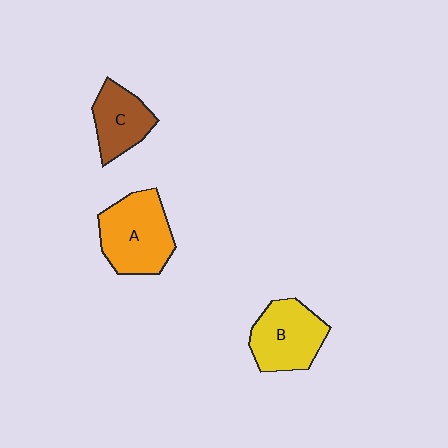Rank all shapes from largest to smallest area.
From largest to smallest: A (orange), B (yellow), C (brown).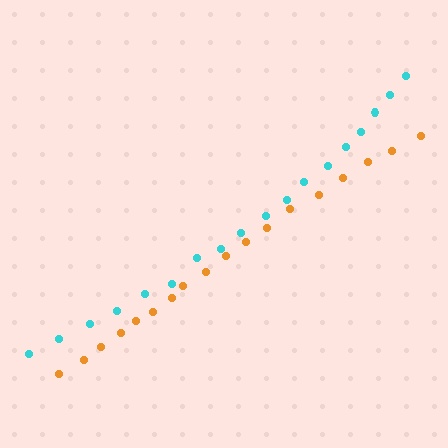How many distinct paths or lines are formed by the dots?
There are 2 distinct paths.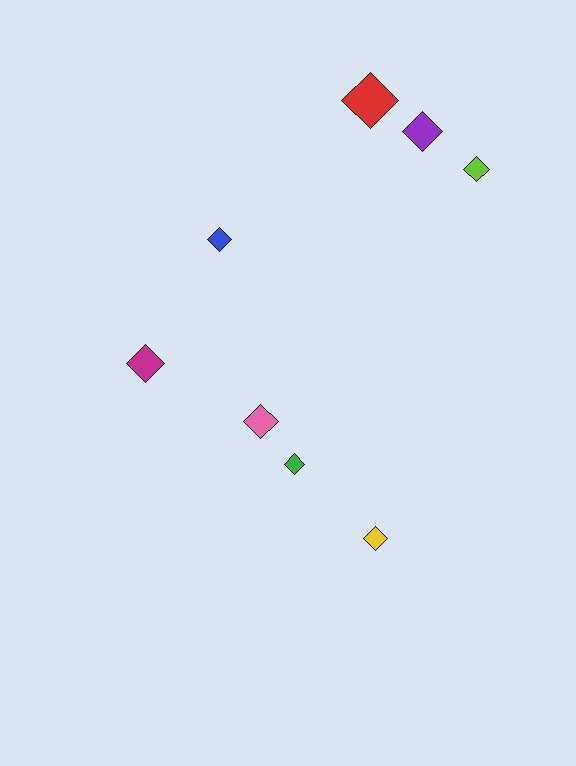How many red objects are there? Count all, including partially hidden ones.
There is 1 red object.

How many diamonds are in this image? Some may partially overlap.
There are 8 diamonds.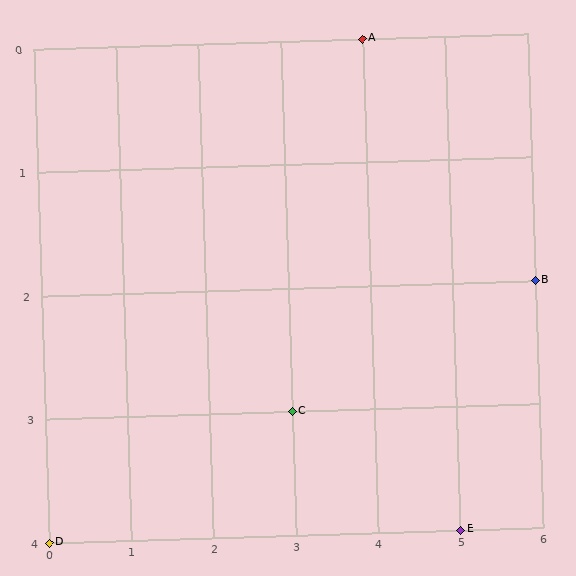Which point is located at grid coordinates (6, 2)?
Point B is at (6, 2).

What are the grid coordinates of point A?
Point A is at grid coordinates (4, 0).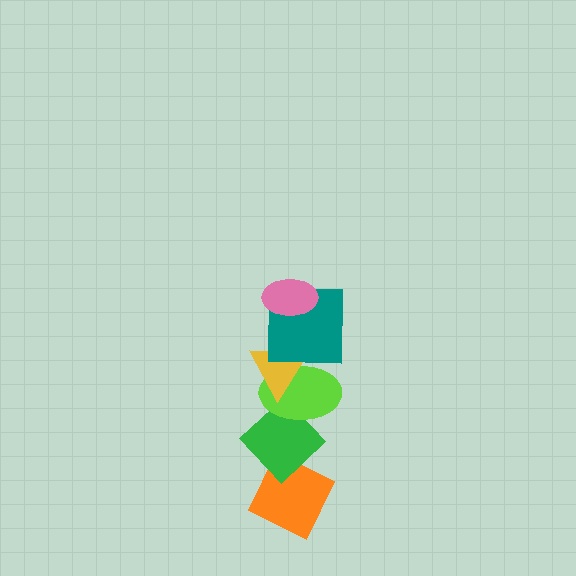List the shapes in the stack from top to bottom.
From top to bottom: the pink ellipse, the teal square, the yellow triangle, the lime ellipse, the green diamond, the orange diamond.